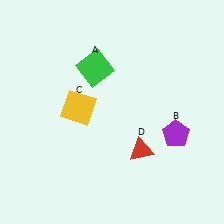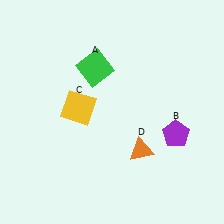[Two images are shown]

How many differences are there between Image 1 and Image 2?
There is 1 difference between the two images.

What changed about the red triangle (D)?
In Image 1, D is red. In Image 2, it changed to orange.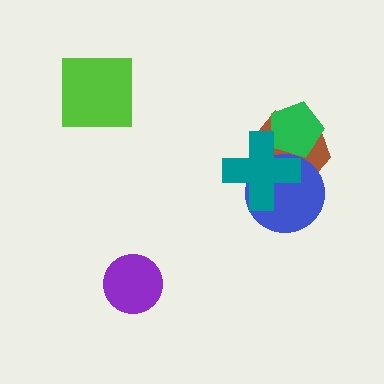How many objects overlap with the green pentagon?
2 objects overlap with the green pentagon.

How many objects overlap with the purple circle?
0 objects overlap with the purple circle.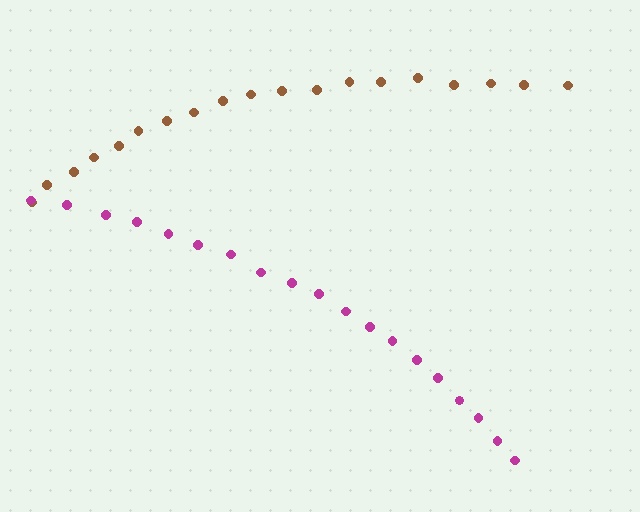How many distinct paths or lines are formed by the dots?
There are 2 distinct paths.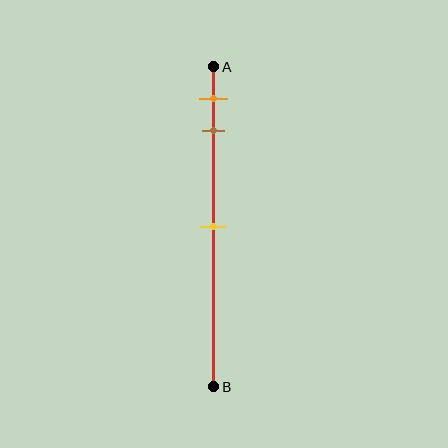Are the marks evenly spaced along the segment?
No, the marks are not evenly spaced.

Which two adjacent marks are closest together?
The orange and brown marks are the closest adjacent pair.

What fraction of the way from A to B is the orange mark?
The orange mark is approximately 10% (0.1) of the way from A to B.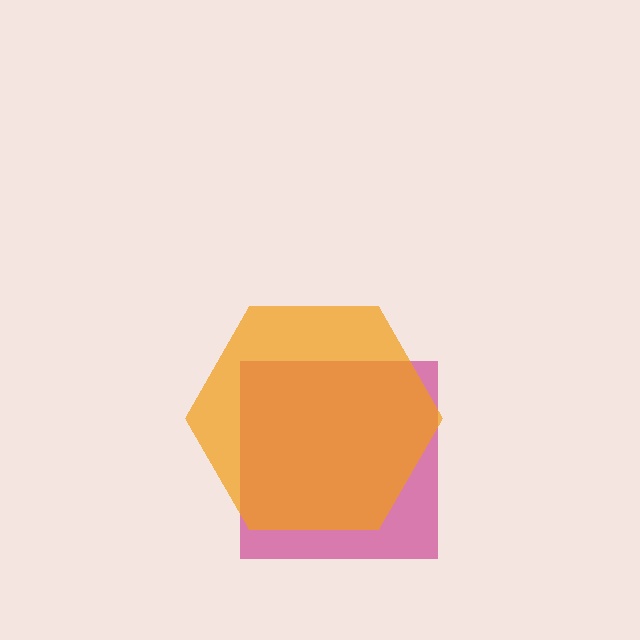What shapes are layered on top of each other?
The layered shapes are: a magenta square, an orange hexagon.